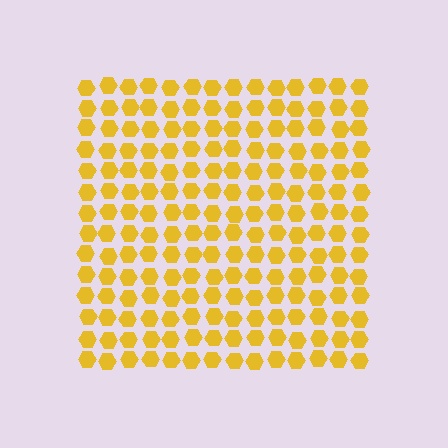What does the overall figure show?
The overall figure shows a square.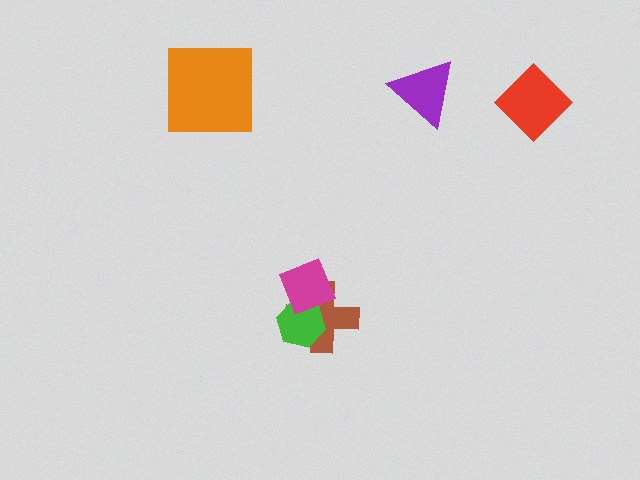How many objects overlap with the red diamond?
0 objects overlap with the red diamond.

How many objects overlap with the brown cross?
2 objects overlap with the brown cross.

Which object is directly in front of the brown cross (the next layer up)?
The green hexagon is directly in front of the brown cross.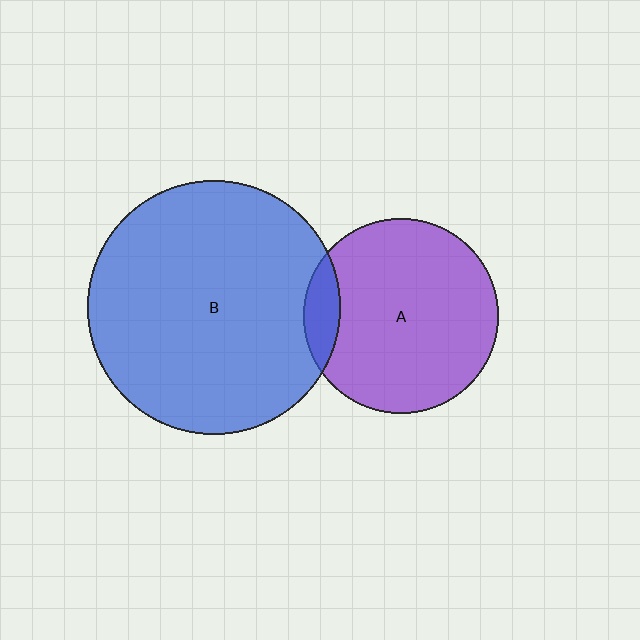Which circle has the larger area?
Circle B (blue).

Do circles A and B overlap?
Yes.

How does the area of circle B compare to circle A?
Approximately 1.7 times.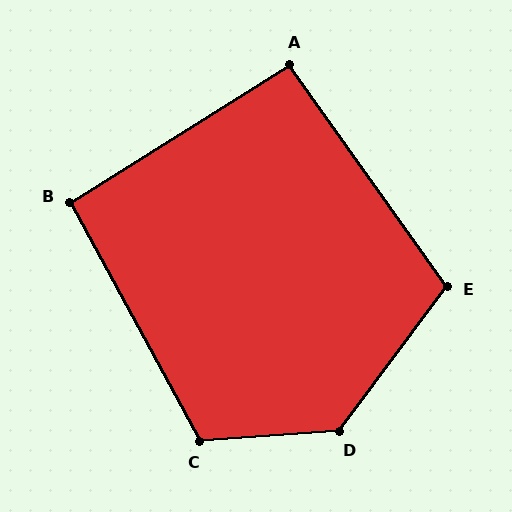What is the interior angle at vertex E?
Approximately 108 degrees (obtuse).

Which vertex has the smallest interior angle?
B, at approximately 93 degrees.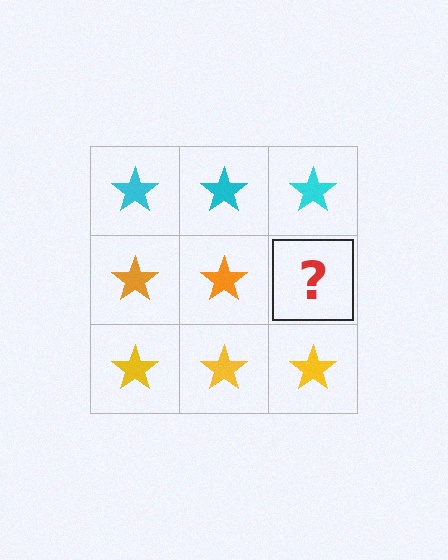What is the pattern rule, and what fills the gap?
The rule is that each row has a consistent color. The gap should be filled with an orange star.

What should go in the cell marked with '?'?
The missing cell should contain an orange star.